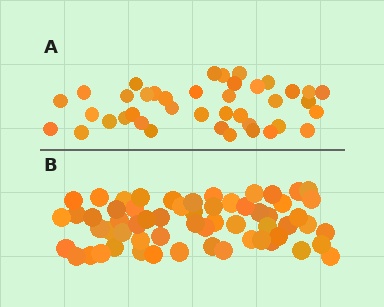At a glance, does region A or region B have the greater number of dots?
Region B (the bottom region) has more dots.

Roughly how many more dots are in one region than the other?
Region B has approximately 20 more dots than region A.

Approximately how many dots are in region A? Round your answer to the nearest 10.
About 40 dots.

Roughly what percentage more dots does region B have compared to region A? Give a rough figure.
About 50% more.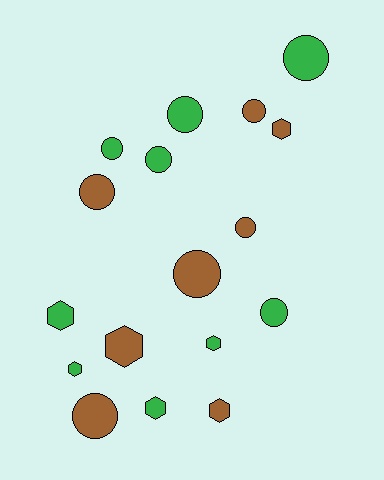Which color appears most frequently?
Green, with 9 objects.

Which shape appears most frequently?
Circle, with 10 objects.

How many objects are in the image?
There are 17 objects.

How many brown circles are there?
There are 5 brown circles.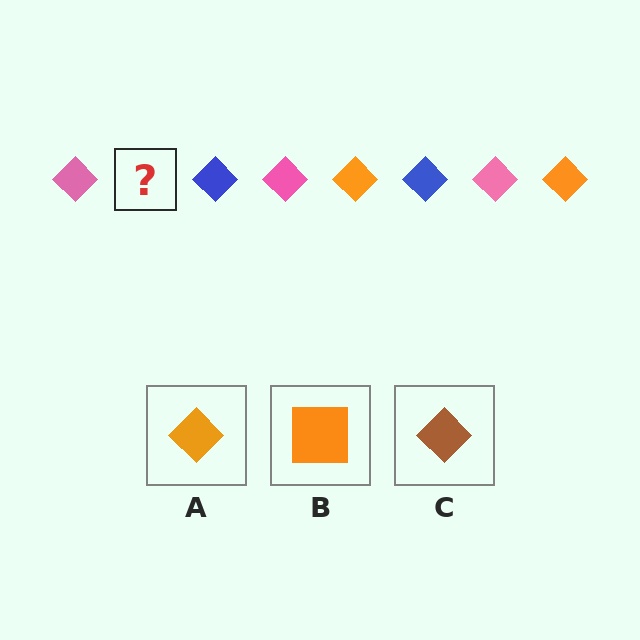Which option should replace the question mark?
Option A.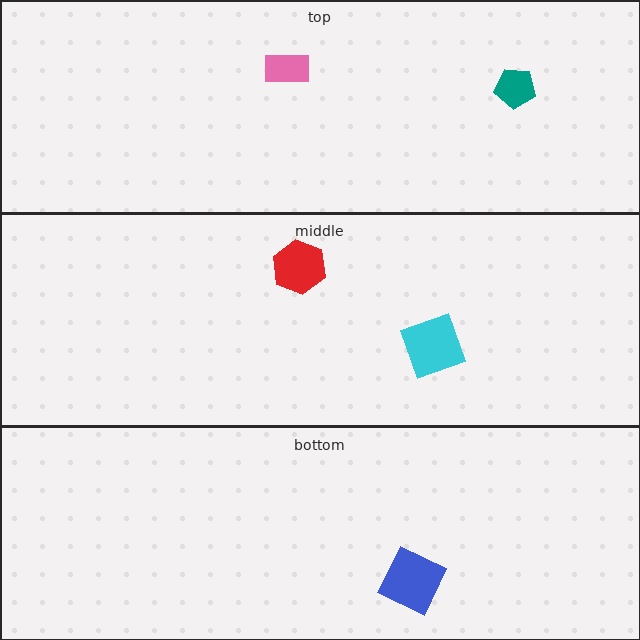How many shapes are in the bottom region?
1.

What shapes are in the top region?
The pink rectangle, the teal pentagon.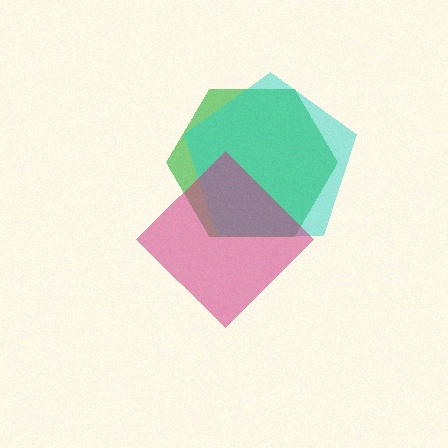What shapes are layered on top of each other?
The layered shapes are: a green hexagon, a cyan pentagon, a magenta diamond.